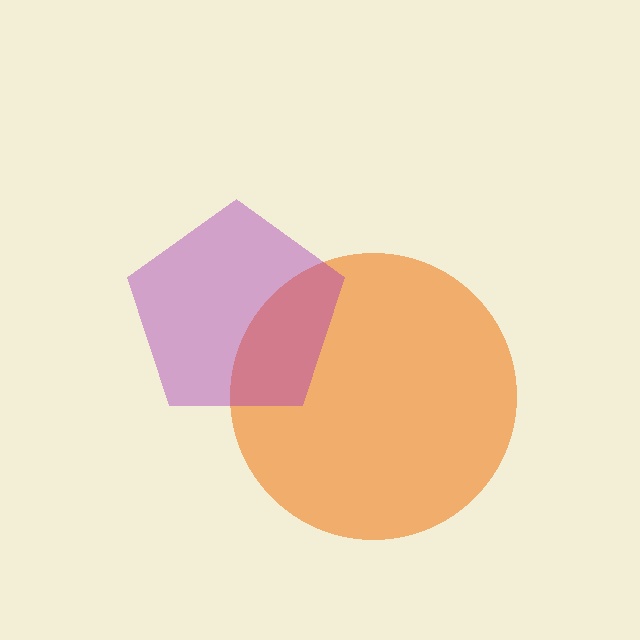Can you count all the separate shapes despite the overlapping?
Yes, there are 2 separate shapes.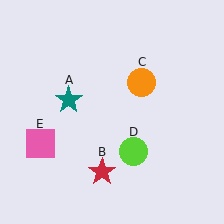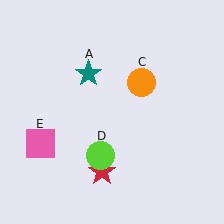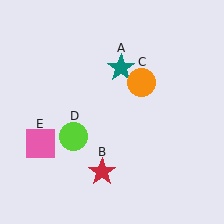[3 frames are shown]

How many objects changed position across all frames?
2 objects changed position: teal star (object A), lime circle (object D).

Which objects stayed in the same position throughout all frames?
Red star (object B) and orange circle (object C) and pink square (object E) remained stationary.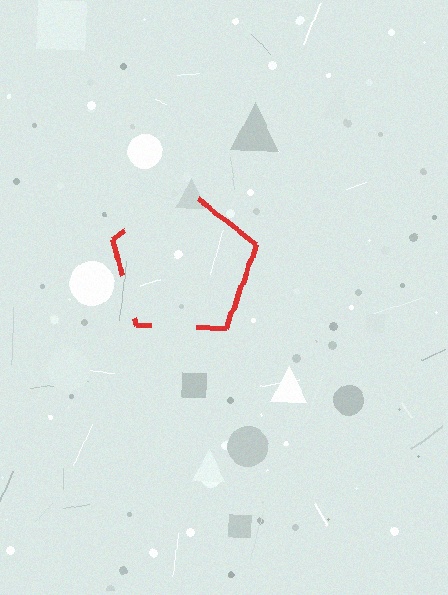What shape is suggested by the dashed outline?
The dashed outline suggests a pentagon.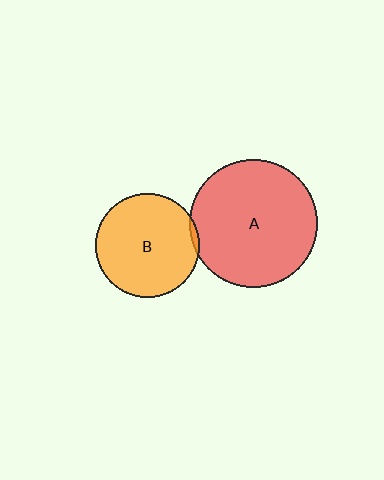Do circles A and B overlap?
Yes.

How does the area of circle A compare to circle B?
Approximately 1.5 times.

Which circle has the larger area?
Circle A (red).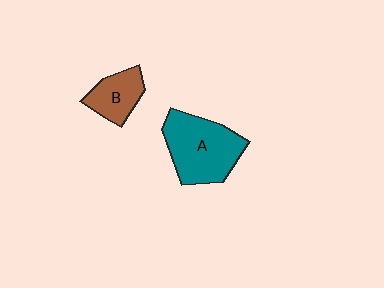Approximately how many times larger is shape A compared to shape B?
Approximately 2.0 times.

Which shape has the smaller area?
Shape B (brown).